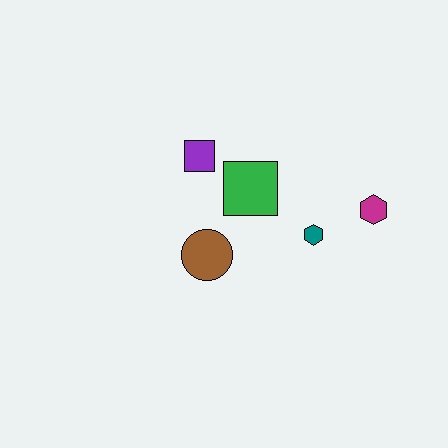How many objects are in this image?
There are 5 objects.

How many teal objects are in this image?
There is 1 teal object.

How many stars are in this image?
There are no stars.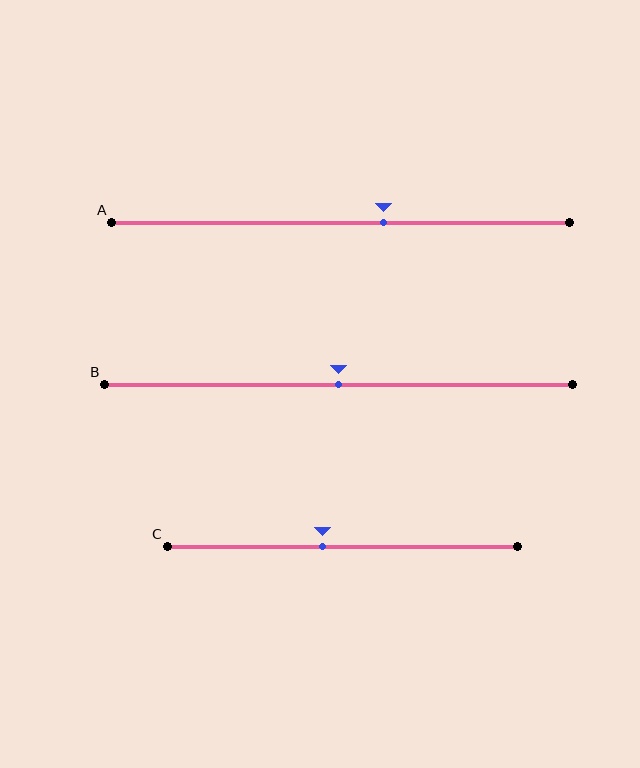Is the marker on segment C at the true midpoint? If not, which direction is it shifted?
No, the marker on segment C is shifted to the left by about 6% of the segment length.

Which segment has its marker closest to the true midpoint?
Segment B has its marker closest to the true midpoint.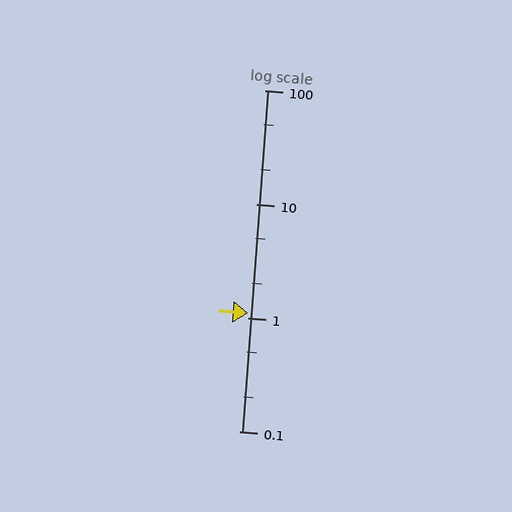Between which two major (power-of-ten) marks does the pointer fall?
The pointer is between 1 and 10.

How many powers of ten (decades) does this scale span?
The scale spans 3 decades, from 0.1 to 100.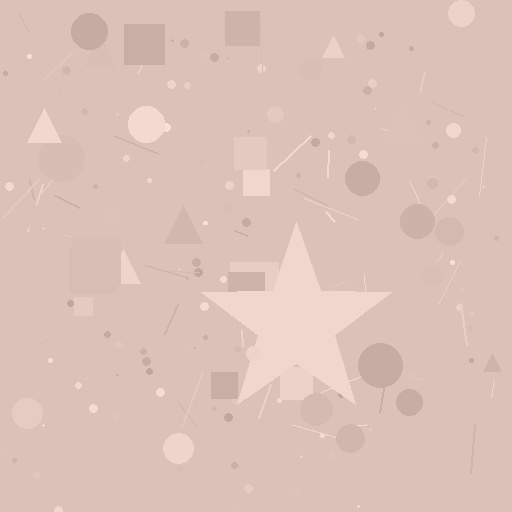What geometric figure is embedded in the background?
A star is embedded in the background.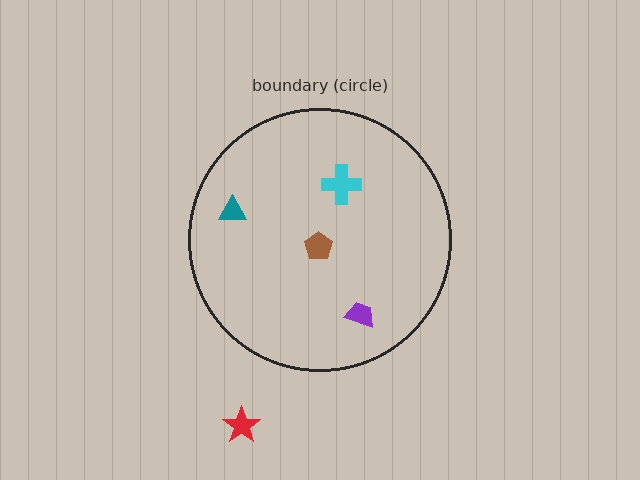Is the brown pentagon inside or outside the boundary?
Inside.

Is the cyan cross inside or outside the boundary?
Inside.